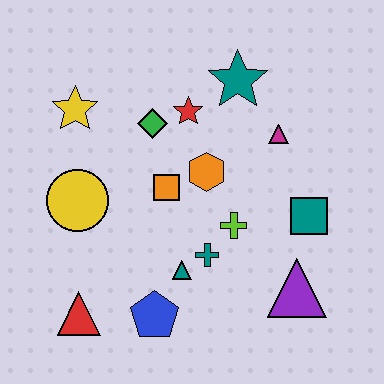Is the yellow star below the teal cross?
No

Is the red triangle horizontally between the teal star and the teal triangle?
No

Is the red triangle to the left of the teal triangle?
Yes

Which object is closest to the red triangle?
The blue pentagon is closest to the red triangle.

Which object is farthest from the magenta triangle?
The red triangle is farthest from the magenta triangle.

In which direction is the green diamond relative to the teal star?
The green diamond is to the left of the teal star.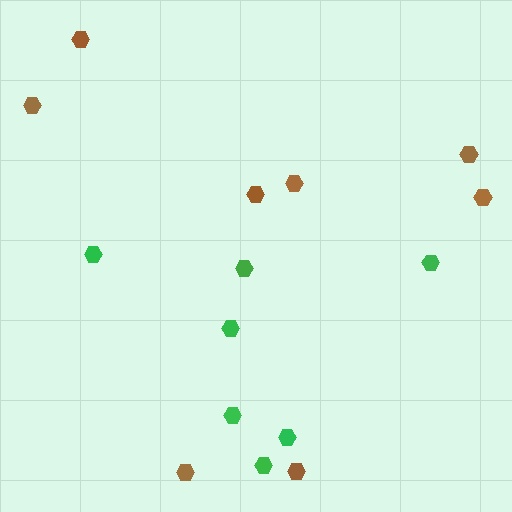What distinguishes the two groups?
There are 2 groups: one group of green hexagons (7) and one group of brown hexagons (8).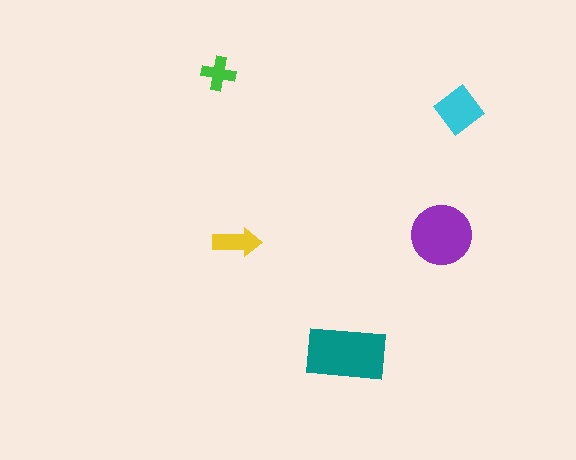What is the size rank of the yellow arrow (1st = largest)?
4th.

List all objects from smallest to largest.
The green cross, the yellow arrow, the cyan diamond, the purple circle, the teal rectangle.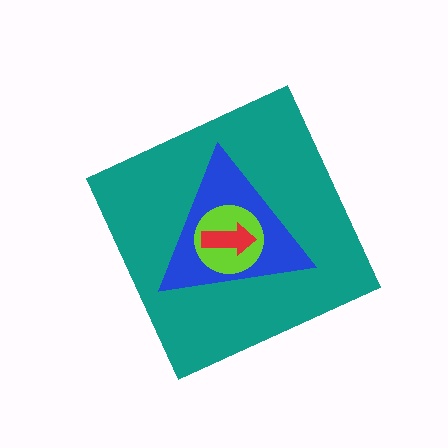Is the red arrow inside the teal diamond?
Yes.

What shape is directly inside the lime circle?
The red arrow.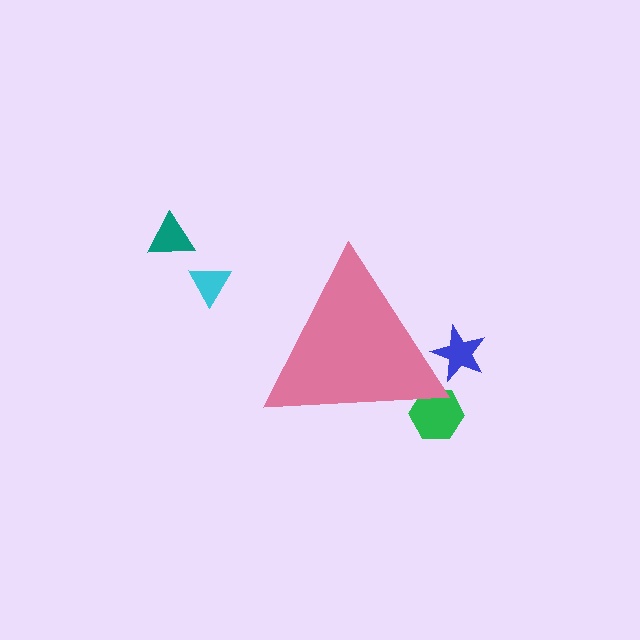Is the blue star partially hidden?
Yes, the blue star is partially hidden behind the pink triangle.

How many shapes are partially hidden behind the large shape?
2 shapes are partially hidden.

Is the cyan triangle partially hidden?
No, the cyan triangle is fully visible.